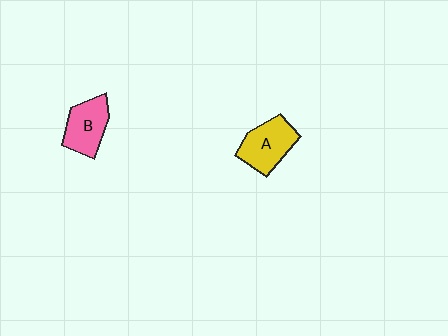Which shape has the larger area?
Shape A (yellow).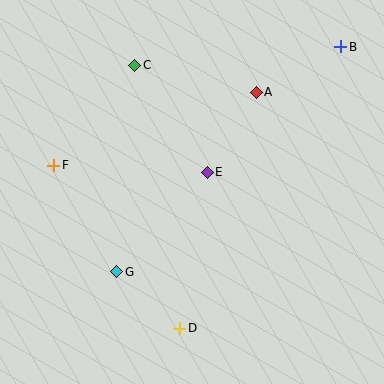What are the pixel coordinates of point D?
Point D is at (180, 328).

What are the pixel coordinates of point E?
Point E is at (207, 172).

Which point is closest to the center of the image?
Point E at (207, 172) is closest to the center.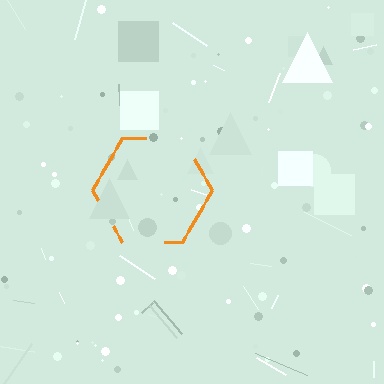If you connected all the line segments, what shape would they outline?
They would outline a hexagon.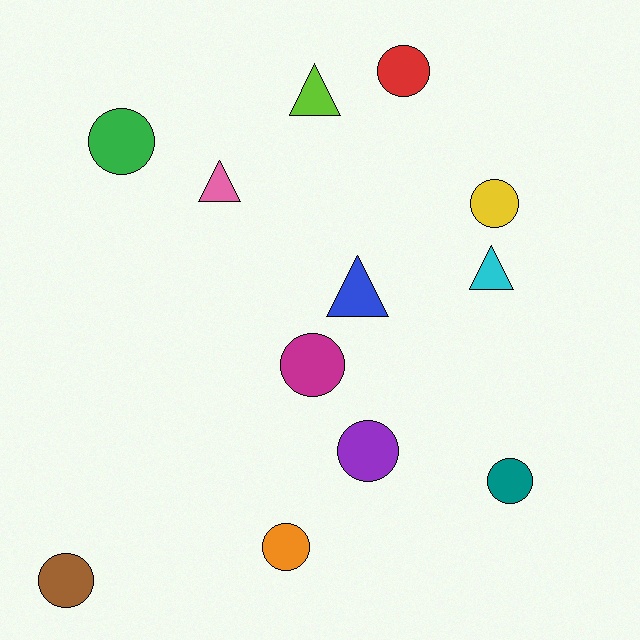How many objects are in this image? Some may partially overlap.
There are 12 objects.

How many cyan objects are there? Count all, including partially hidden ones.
There is 1 cyan object.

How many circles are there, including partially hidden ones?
There are 8 circles.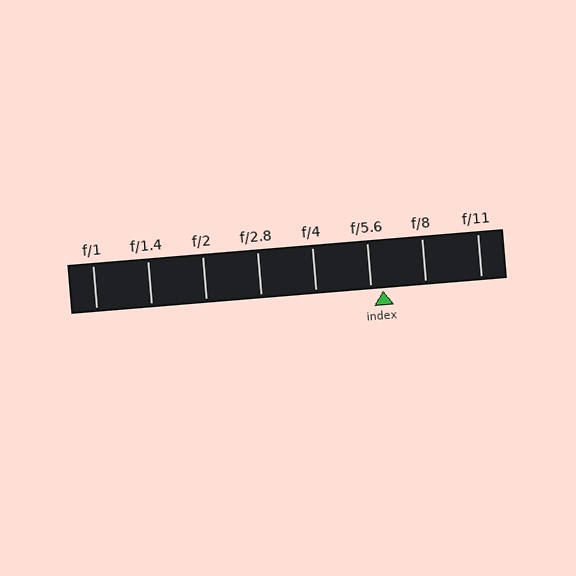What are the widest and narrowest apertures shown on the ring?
The widest aperture shown is f/1 and the narrowest is f/11.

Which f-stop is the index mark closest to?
The index mark is closest to f/5.6.